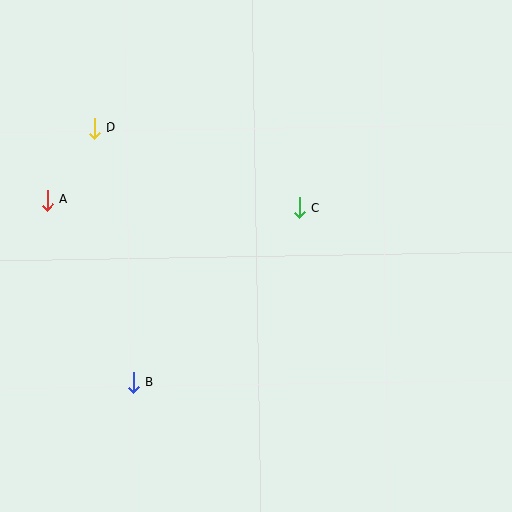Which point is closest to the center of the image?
Point C at (299, 208) is closest to the center.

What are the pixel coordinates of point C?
Point C is at (299, 208).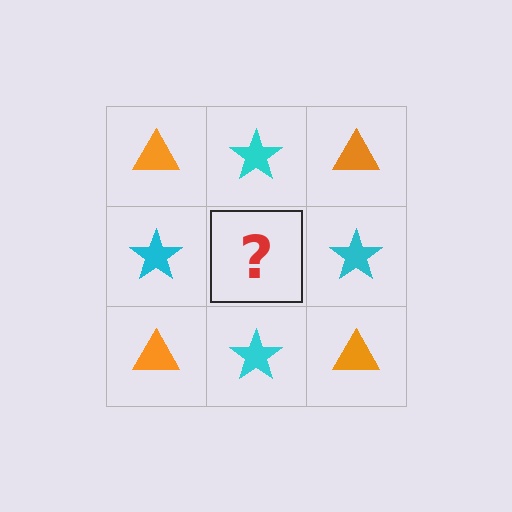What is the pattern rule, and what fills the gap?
The rule is that it alternates orange triangle and cyan star in a checkerboard pattern. The gap should be filled with an orange triangle.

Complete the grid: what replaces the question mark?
The question mark should be replaced with an orange triangle.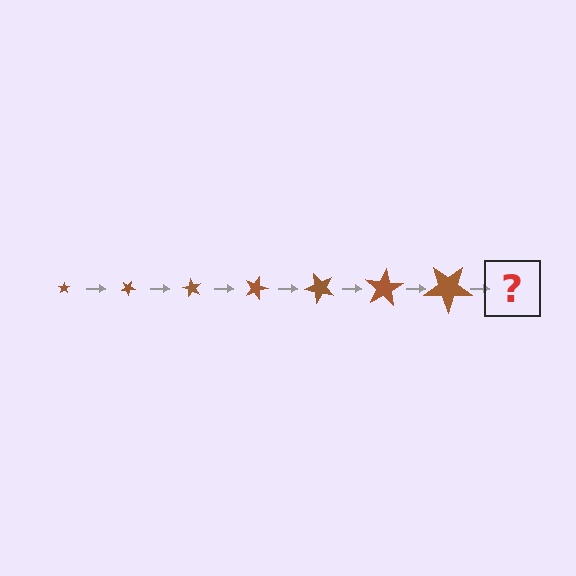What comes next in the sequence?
The next element should be a star, larger than the previous one and rotated 210 degrees from the start.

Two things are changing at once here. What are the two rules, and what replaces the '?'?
The two rules are that the star grows larger each step and it rotates 30 degrees each step. The '?' should be a star, larger than the previous one and rotated 210 degrees from the start.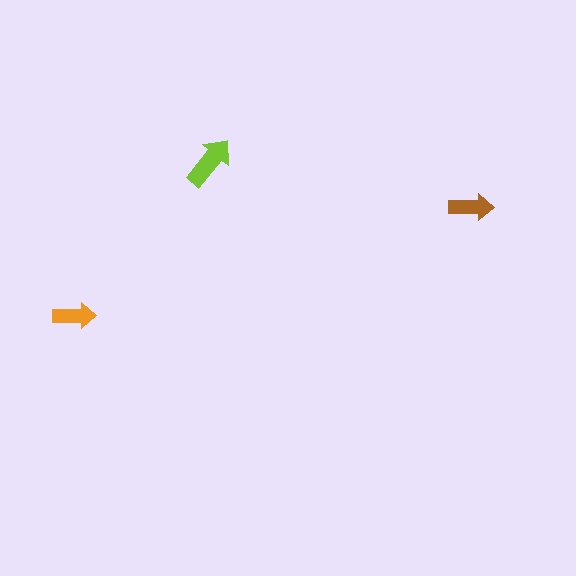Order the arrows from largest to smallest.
the lime one, the brown one, the orange one.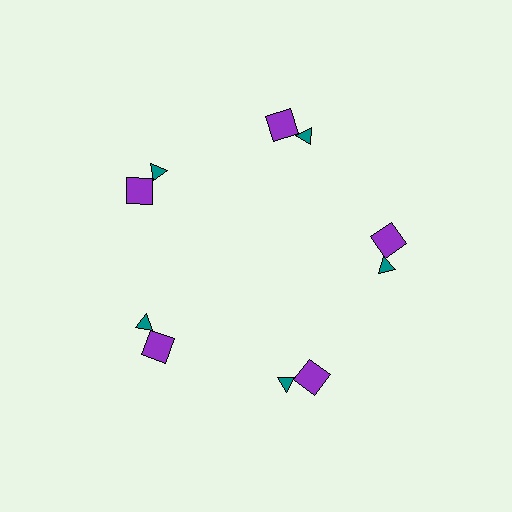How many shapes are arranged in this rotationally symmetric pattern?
There are 10 shapes, arranged in 5 groups of 2.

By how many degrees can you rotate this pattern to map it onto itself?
The pattern maps onto itself every 72 degrees of rotation.